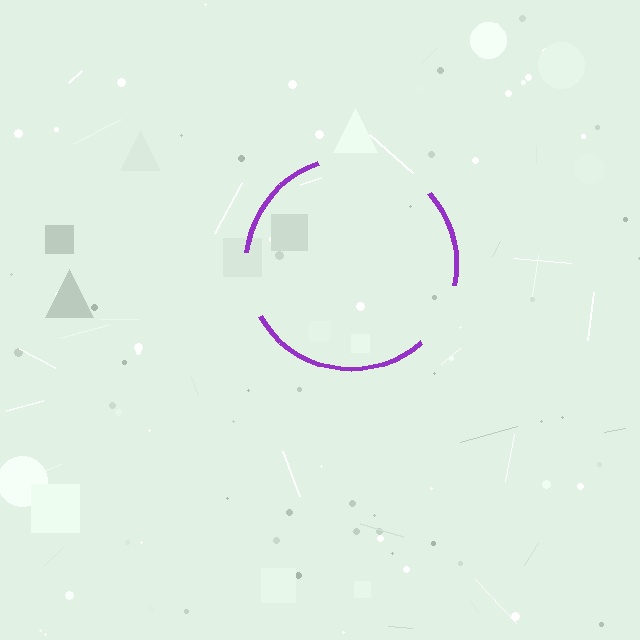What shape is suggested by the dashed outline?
The dashed outline suggests a circle.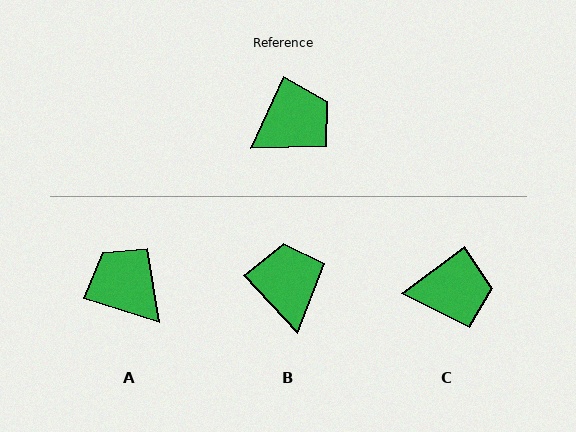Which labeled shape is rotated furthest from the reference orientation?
A, about 97 degrees away.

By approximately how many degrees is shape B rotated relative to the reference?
Approximately 67 degrees counter-clockwise.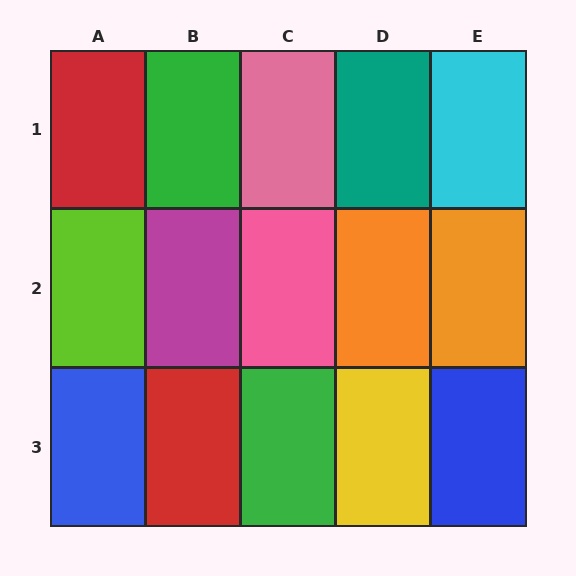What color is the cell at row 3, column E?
Blue.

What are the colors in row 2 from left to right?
Lime, magenta, pink, orange, orange.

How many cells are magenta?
1 cell is magenta.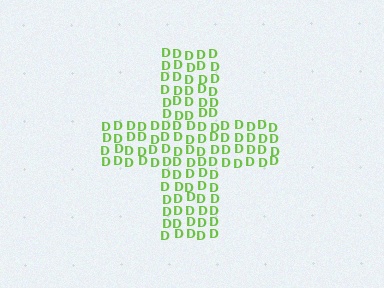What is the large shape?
The large shape is a cross.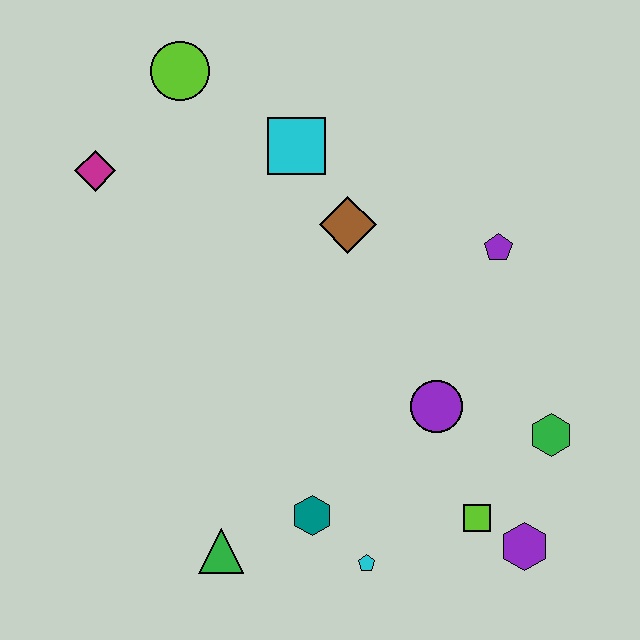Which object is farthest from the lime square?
The lime circle is farthest from the lime square.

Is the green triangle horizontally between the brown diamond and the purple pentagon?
No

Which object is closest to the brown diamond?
The cyan square is closest to the brown diamond.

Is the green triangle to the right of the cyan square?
No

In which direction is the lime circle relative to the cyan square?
The lime circle is to the left of the cyan square.